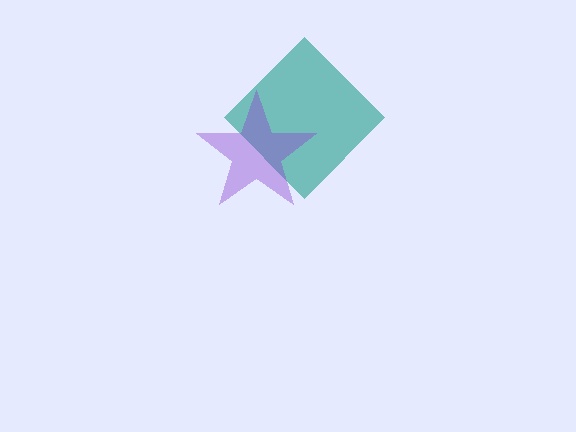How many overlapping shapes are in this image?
There are 2 overlapping shapes in the image.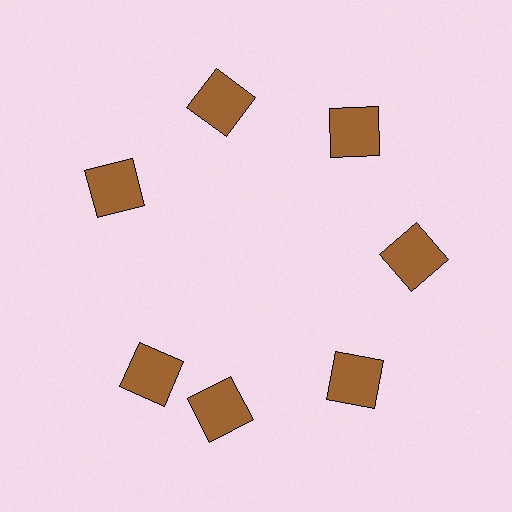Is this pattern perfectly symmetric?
No. The 7 brown squares are arranged in a ring, but one element near the 8 o'clock position is rotated out of alignment along the ring, breaking the 7-fold rotational symmetry.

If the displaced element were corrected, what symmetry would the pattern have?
It would have 7-fold rotational symmetry — the pattern would map onto itself every 51 degrees.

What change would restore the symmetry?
The symmetry would be restored by rotating it back into even spacing with its neighbors so that all 7 squares sit at equal angles and equal distance from the center.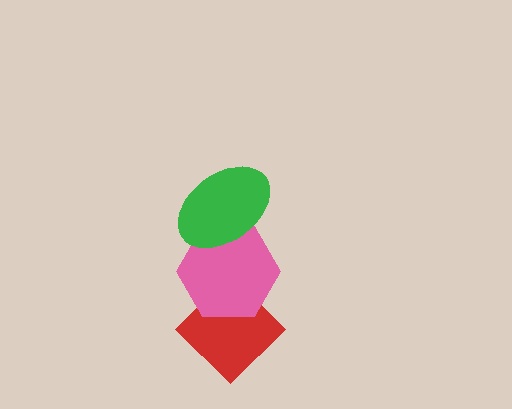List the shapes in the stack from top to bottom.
From top to bottom: the green ellipse, the pink hexagon, the red diamond.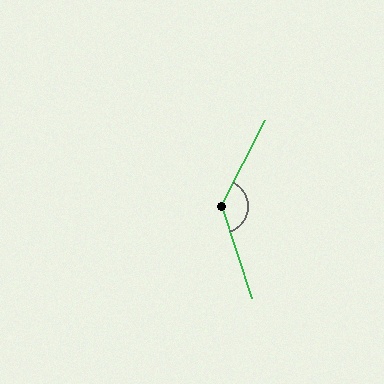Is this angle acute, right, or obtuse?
It is obtuse.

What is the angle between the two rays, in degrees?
Approximately 135 degrees.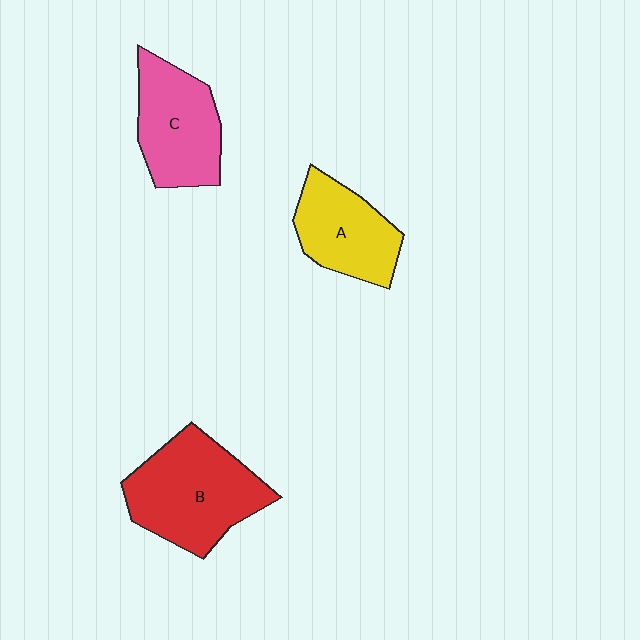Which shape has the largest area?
Shape B (red).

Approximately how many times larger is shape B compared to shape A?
Approximately 1.4 times.